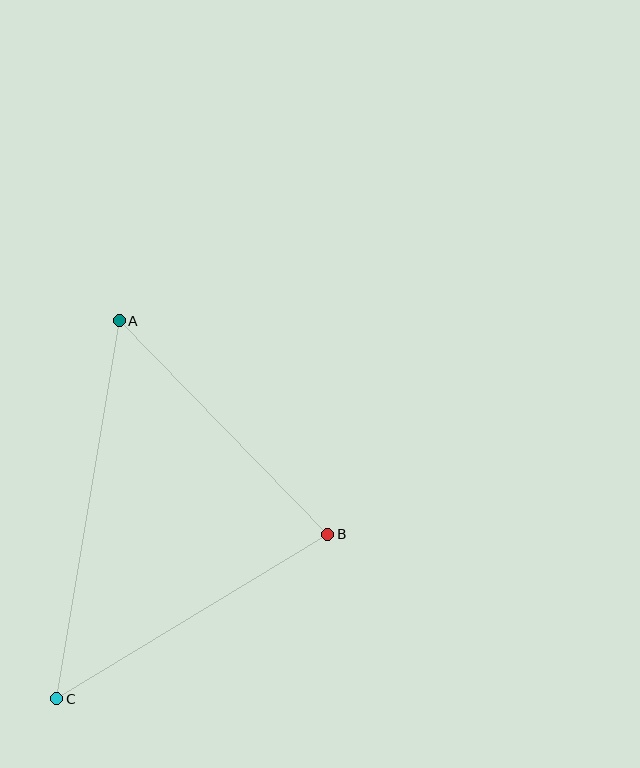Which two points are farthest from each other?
Points A and C are farthest from each other.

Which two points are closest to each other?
Points A and B are closest to each other.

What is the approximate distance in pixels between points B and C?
The distance between B and C is approximately 317 pixels.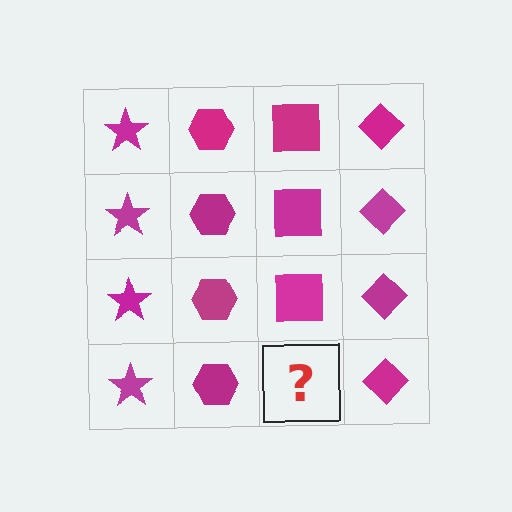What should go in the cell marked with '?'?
The missing cell should contain a magenta square.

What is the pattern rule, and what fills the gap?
The rule is that each column has a consistent shape. The gap should be filled with a magenta square.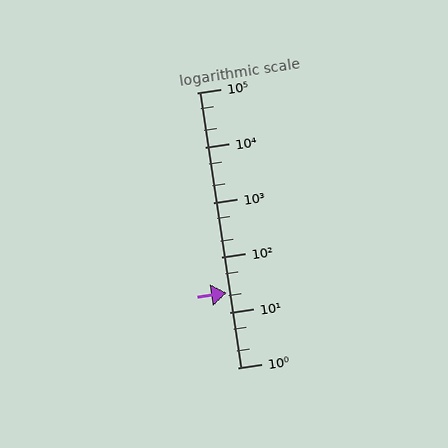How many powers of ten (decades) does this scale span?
The scale spans 5 decades, from 1 to 100000.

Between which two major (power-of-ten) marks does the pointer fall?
The pointer is between 10 and 100.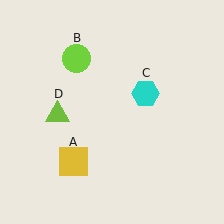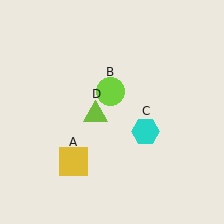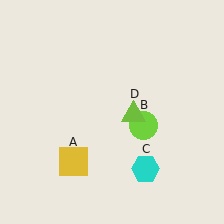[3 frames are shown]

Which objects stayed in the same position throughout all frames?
Yellow square (object A) remained stationary.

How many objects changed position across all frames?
3 objects changed position: lime circle (object B), cyan hexagon (object C), lime triangle (object D).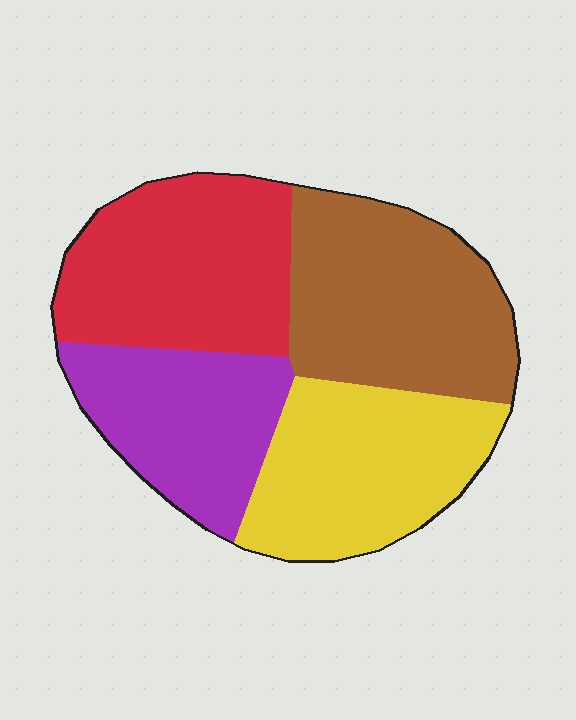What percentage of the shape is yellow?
Yellow takes up less than a quarter of the shape.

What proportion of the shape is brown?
Brown covers around 30% of the shape.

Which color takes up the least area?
Purple, at roughly 20%.